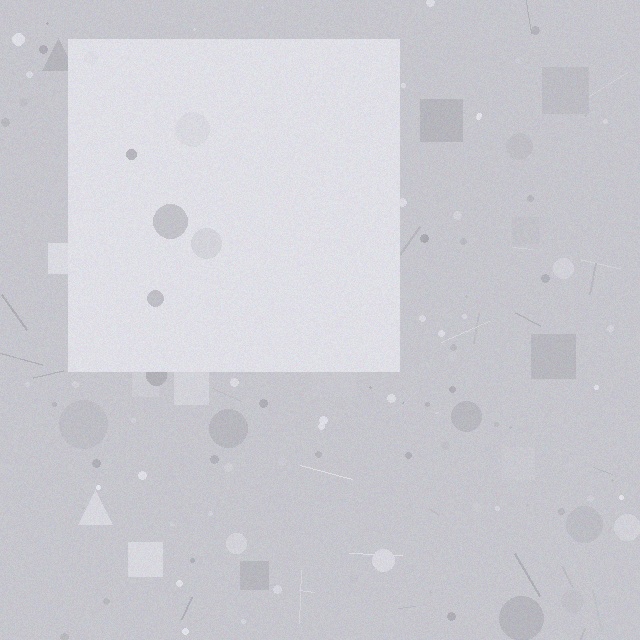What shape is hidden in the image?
A square is hidden in the image.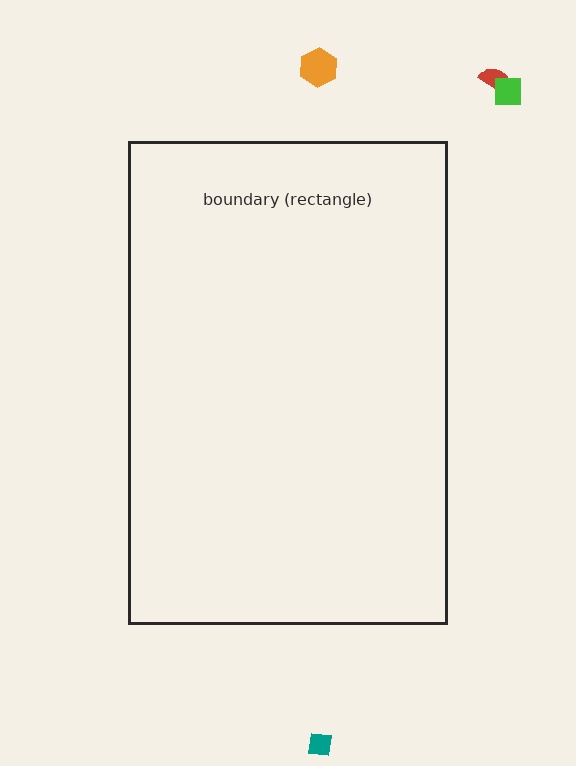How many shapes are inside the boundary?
0 inside, 4 outside.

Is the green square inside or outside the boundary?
Outside.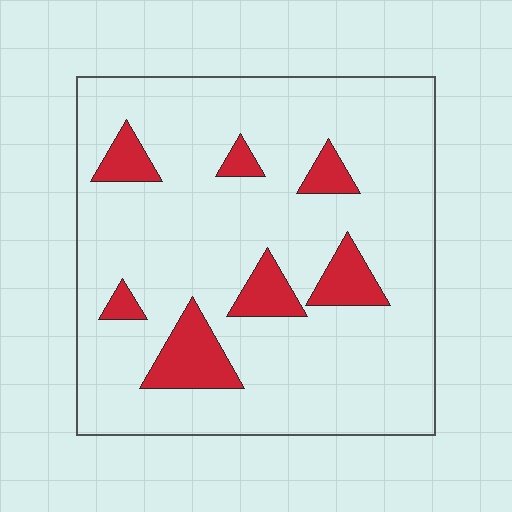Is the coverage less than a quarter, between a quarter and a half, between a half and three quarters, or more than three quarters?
Less than a quarter.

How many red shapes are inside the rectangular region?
7.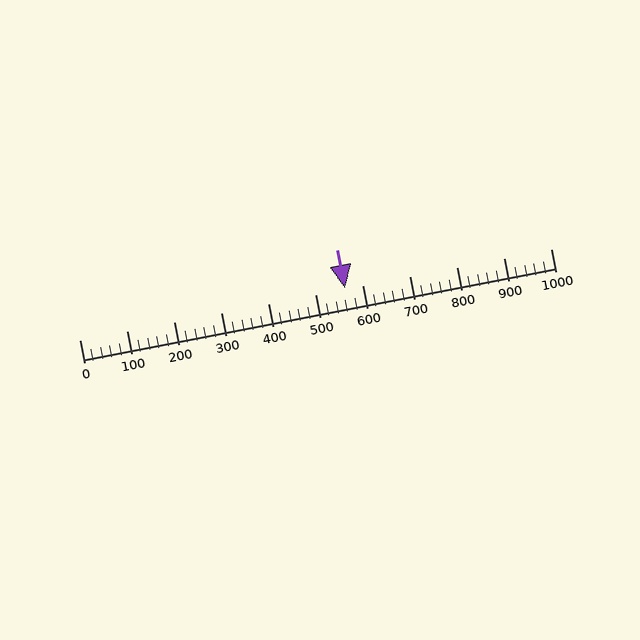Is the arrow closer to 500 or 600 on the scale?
The arrow is closer to 600.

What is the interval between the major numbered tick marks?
The major tick marks are spaced 100 units apart.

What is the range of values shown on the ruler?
The ruler shows values from 0 to 1000.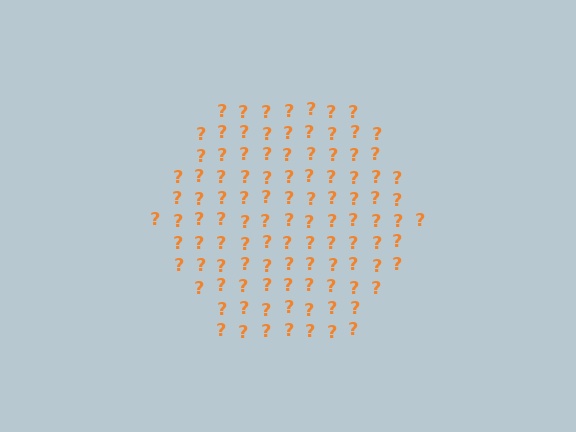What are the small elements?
The small elements are question marks.